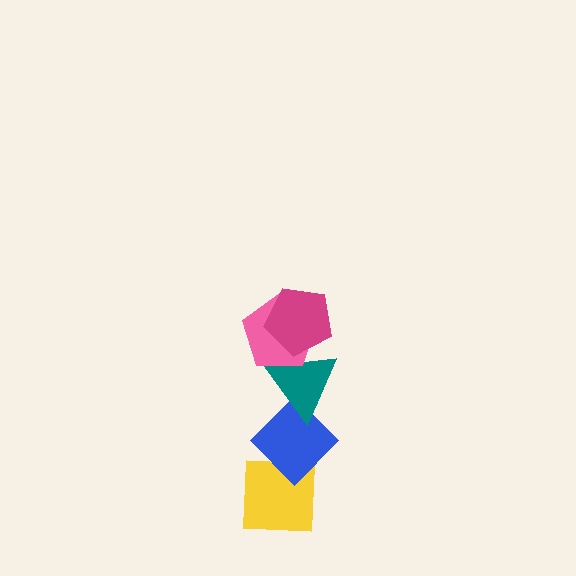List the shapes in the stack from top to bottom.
From top to bottom: the magenta pentagon, the pink pentagon, the teal triangle, the blue diamond, the yellow square.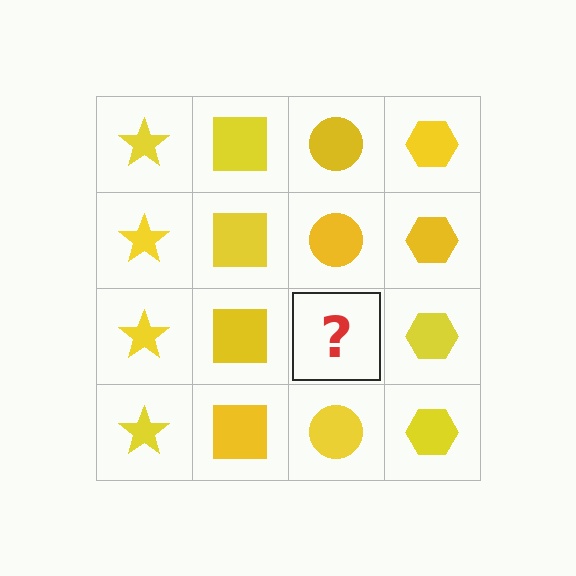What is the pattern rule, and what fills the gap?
The rule is that each column has a consistent shape. The gap should be filled with a yellow circle.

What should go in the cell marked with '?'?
The missing cell should contain a yellow circle.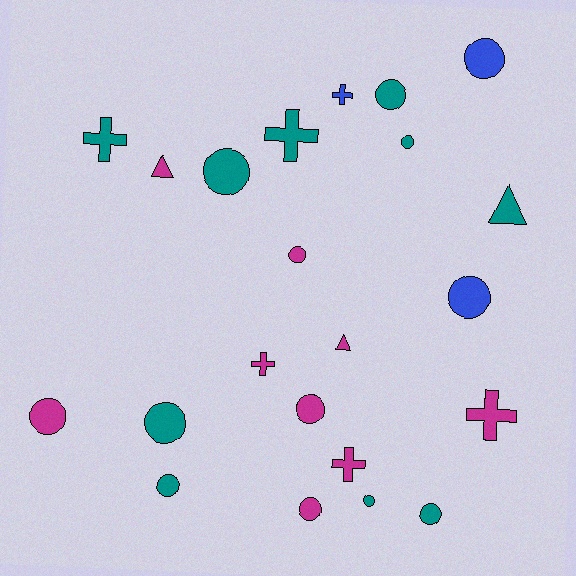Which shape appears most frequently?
Circle, with 13 objects.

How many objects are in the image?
There are 22 objects.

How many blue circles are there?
There are 2 blue circles.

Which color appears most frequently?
Teal, with 10 objects.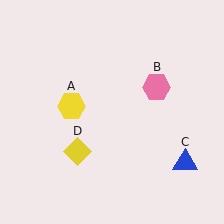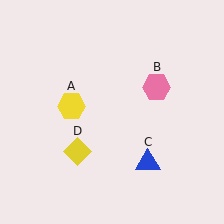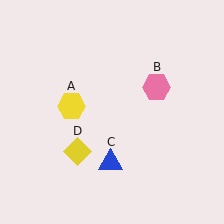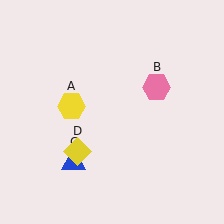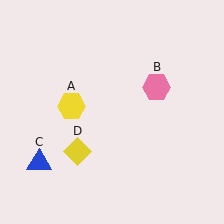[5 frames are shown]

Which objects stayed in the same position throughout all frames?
Yellow hexagon (object A) and pink hexagon (object B) and yellow diamond (object D) remained stationary.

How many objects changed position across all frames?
1 object changed position: blue triangle (object C).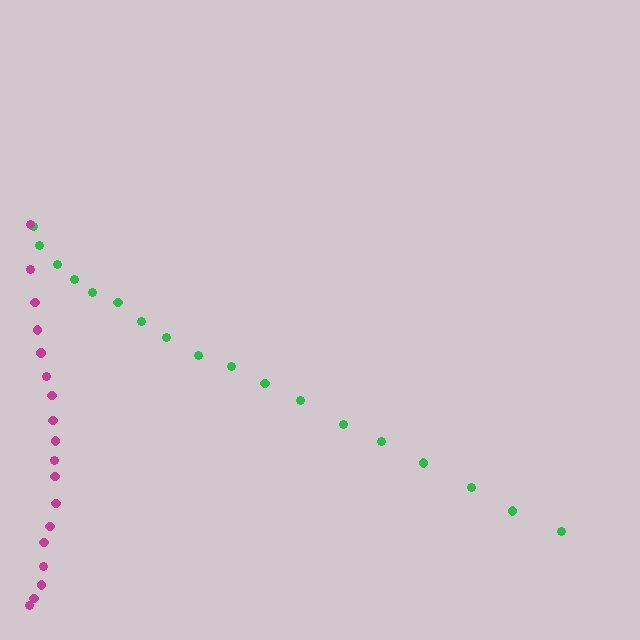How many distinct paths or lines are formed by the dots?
There are 2 distinct paths.